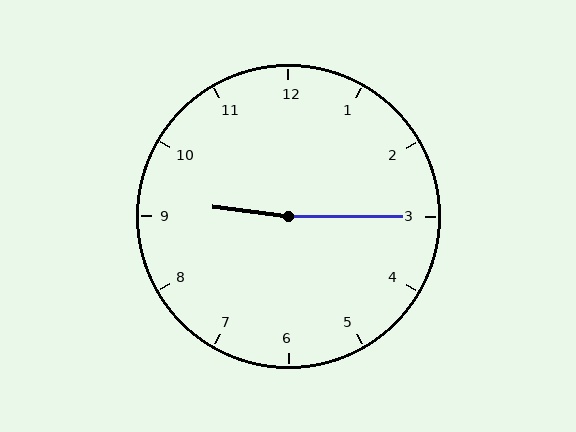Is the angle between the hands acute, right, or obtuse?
It is obtuse.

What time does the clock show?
9:15.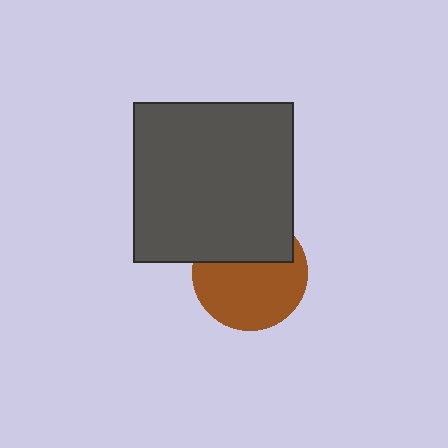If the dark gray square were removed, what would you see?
You would see the complete brown circle.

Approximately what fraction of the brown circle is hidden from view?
Roughly 37% of the brown circle is hidden behind the dark gray square.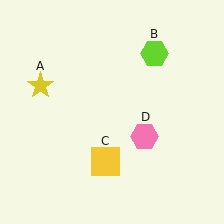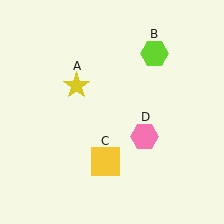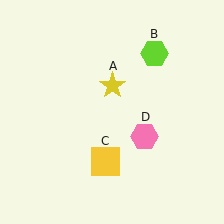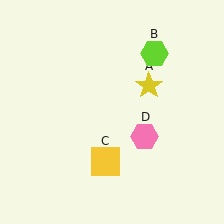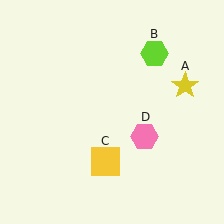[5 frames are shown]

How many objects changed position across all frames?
1 object changed position: yellow star (object A).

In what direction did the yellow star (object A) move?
The yellow star (object A) moved right.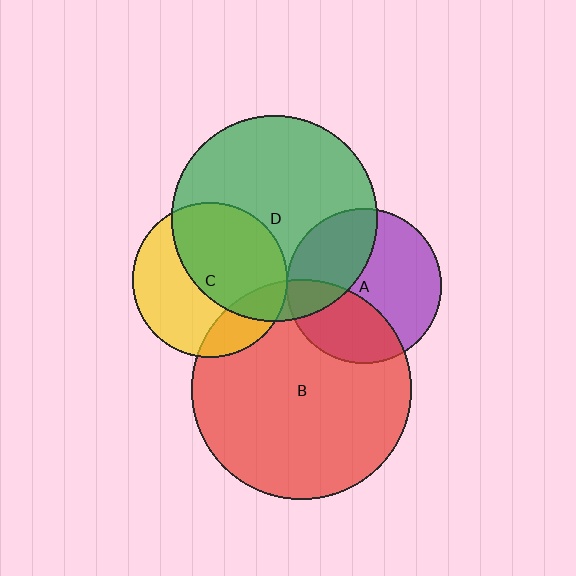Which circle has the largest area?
Circle B (red).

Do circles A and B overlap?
Yes.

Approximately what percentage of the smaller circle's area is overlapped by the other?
Approximately 35%.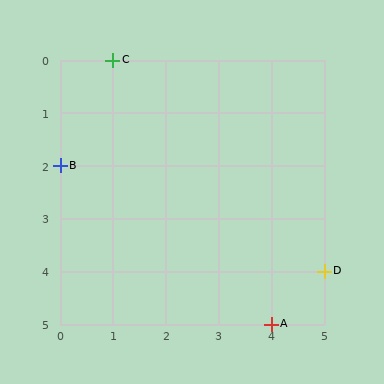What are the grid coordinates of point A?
Point A is at grid coordinates (4, 5).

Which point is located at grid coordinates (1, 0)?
Point C is at (1, 0).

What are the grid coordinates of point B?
Point B is at grid coordinates (0, 2).